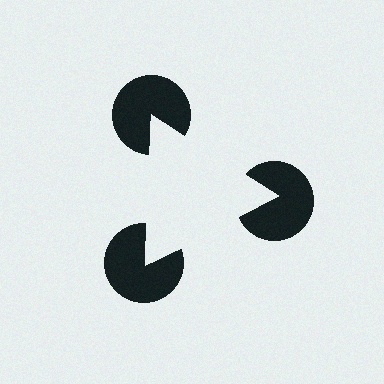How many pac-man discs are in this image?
There are 3 — one at each vertex of the illusory triangle.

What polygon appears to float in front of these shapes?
An illusory triangle — its edges are inferred from the aligned wedge cuts in the pac-man discs, not physically drawn.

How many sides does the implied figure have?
3 sides.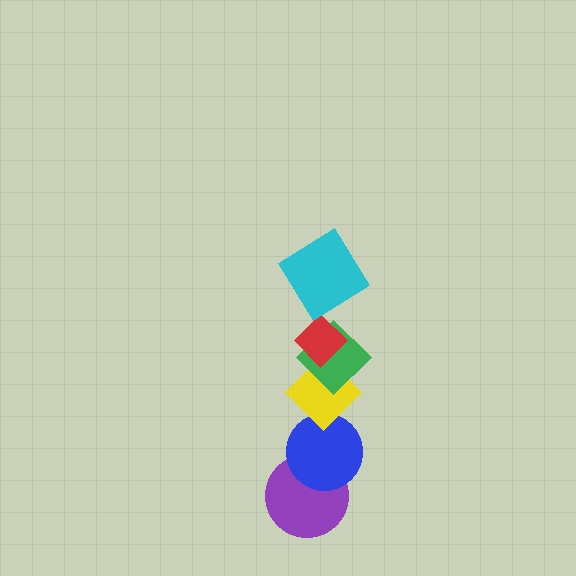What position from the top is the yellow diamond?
The yellow diamond is 4th from the top.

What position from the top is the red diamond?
The red diamond is 2nd from the top.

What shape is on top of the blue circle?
The yellow diamond is on top of the blue circle.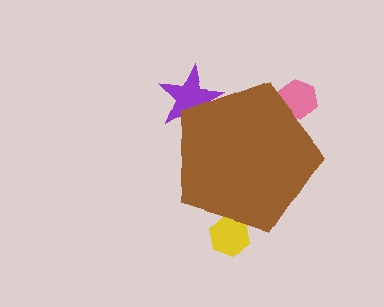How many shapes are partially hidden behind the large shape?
3 shapes are partially hidden.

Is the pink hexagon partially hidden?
Yes, the pink hexagon is partially hidden behind the brown pentagon.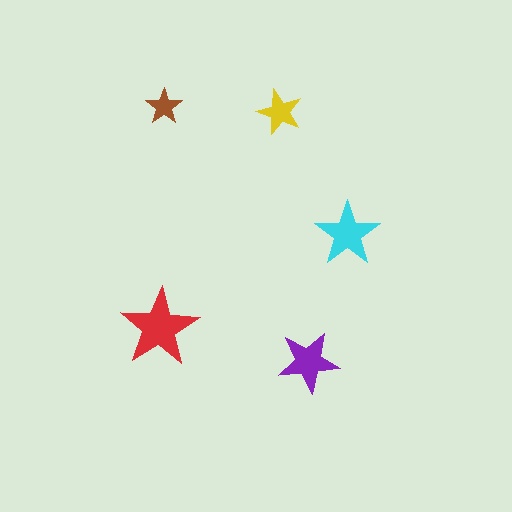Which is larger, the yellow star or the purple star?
The purple one.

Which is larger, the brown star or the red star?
The red one.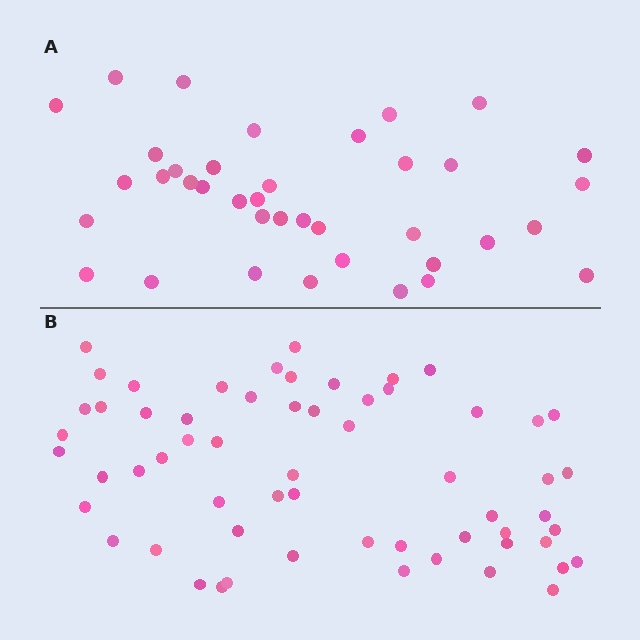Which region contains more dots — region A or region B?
Region B (the bottom region) has more dots.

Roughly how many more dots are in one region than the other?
Region B has approximately 20 more dots than region A.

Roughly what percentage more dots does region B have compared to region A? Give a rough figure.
About 60% more.